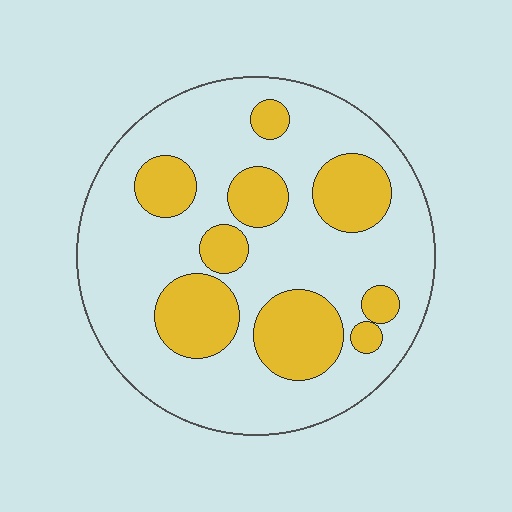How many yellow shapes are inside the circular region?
9.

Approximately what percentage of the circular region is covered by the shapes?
Approximately 30%.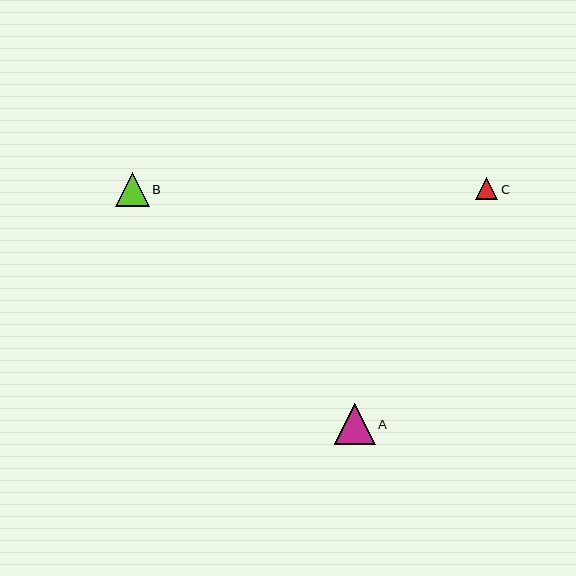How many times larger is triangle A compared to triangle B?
Triangle A is approximately 1.2 times the size of triangle B.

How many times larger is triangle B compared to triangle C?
Triangle B is approximately 1.6 times the size of triangle C.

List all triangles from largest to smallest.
From largest to smallest: A, B, C.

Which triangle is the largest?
Triangle A is the largest with a size of approximately 40 pixels.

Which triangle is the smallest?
Triangle C is the smallest with a size of approximately 22 pixels.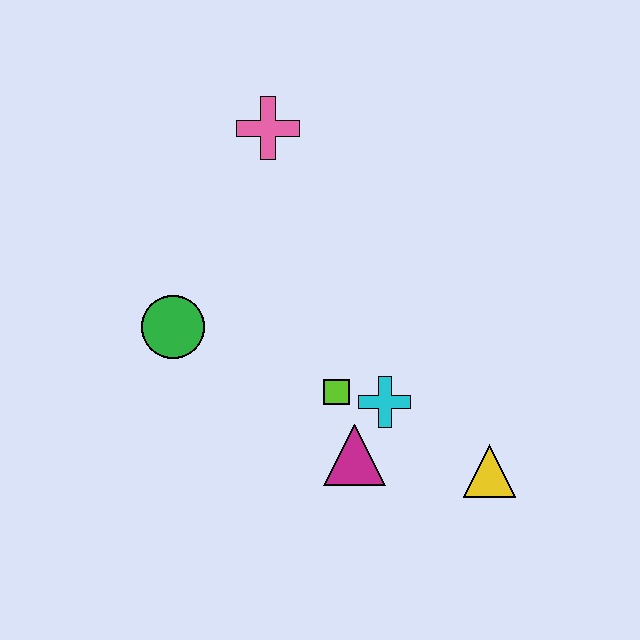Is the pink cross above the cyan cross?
Yes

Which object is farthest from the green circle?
The yellow triangle is farthest from the green circle.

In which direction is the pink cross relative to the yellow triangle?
The pink cross is above the yellow triangle.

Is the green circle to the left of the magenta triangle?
Yes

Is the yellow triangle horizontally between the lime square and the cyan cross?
No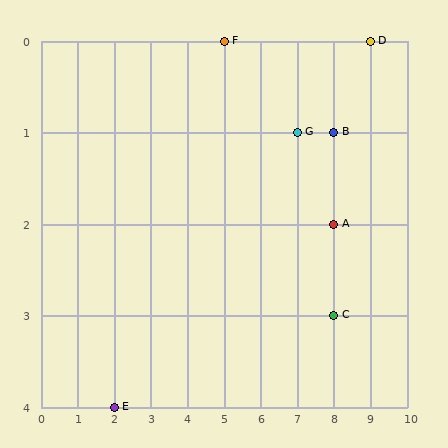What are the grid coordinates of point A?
Point A is at grid coordinates (8, 2).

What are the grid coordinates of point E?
Point E is at grid coordinates (2, 4).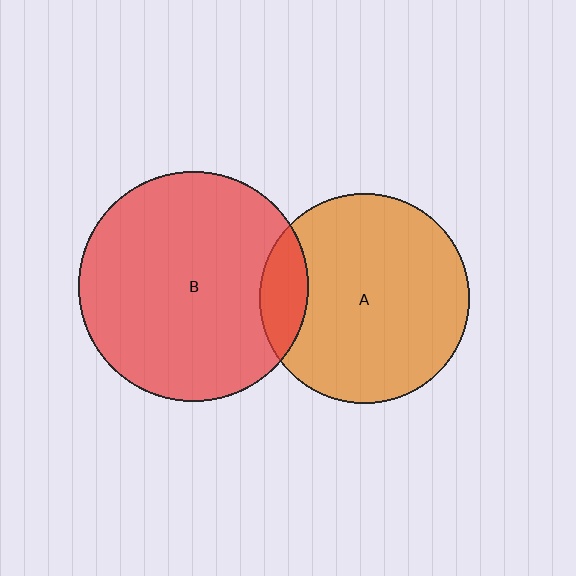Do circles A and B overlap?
Yes.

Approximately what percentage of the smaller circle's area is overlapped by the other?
Approximately 15%.